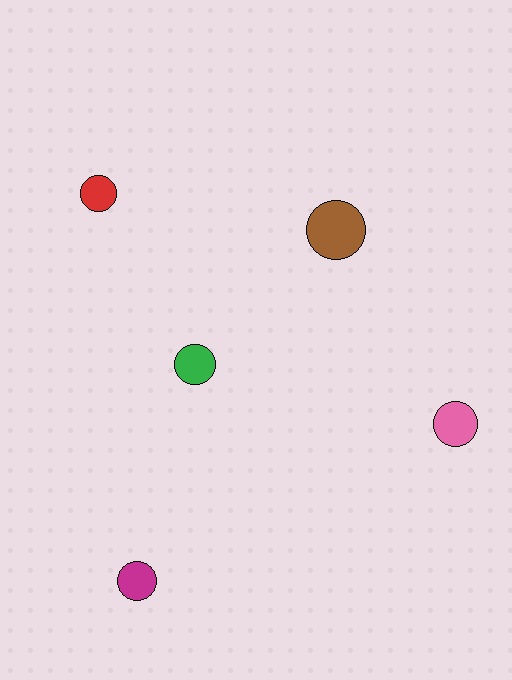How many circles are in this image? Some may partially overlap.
There are 5 circles.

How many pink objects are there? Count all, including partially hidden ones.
There is 1 pink object.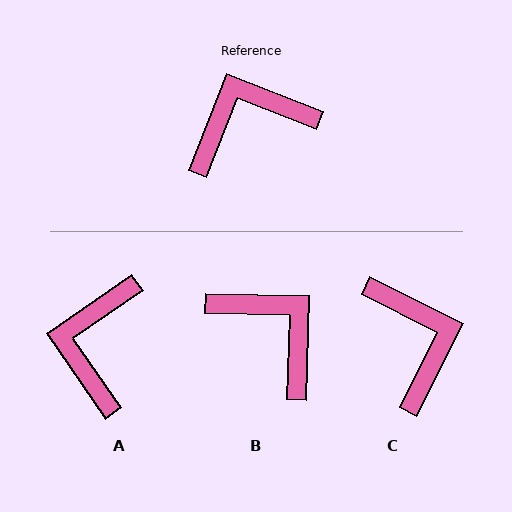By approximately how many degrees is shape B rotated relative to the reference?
Approximately 70 degrees clockwise.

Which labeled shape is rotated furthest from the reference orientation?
C, about 95 degrees away.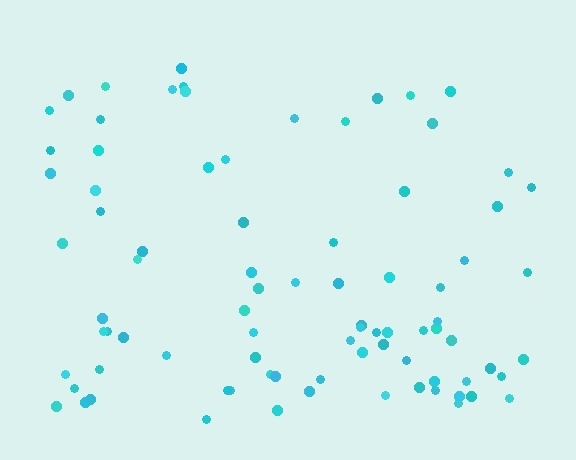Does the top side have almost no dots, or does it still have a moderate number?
Still a moderate number, just noticeably fewer than the bottom.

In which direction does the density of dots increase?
From top to bottom, with the bottom side densest.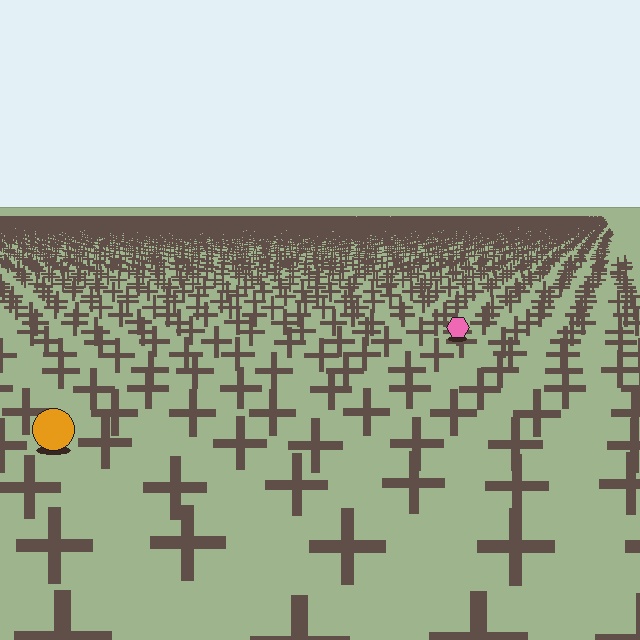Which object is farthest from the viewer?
The pink hexagon is farthest from the viewer. It appears smaller and the ground texture around it is denser.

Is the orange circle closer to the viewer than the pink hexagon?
Yes. The orange circle is closer — you can tell from the texture gradient: the ground texture is coarser near it.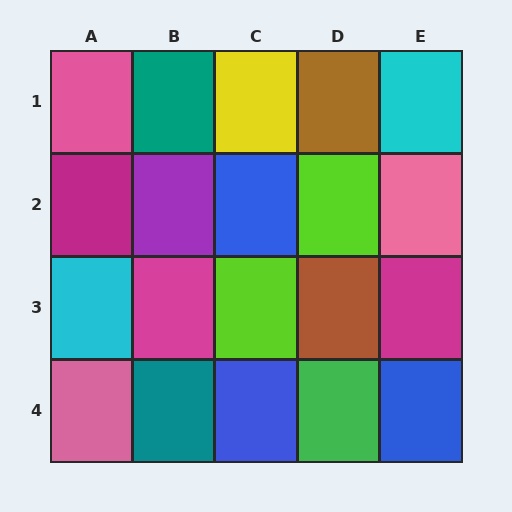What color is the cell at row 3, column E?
Magenta.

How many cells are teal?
2 cells are teal.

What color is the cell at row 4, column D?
Green.